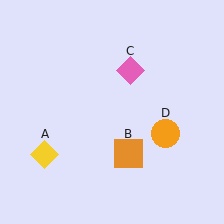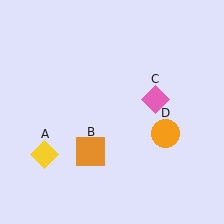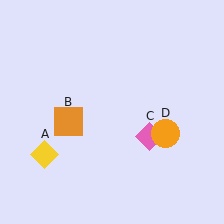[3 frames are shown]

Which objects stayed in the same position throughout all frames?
Yellow diamond (object A) and orange circle (object D) remained stationary.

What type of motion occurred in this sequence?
The orange square (object B), pink diamond (object C) rotated clockwise around the center of the scene.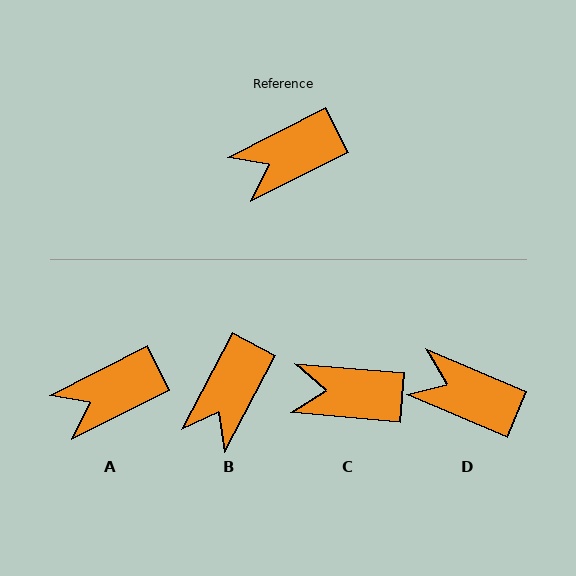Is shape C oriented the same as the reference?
No, it is off by about 32 degrees.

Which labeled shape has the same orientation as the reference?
A.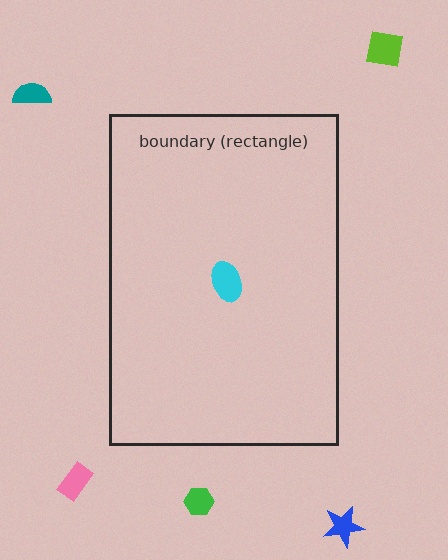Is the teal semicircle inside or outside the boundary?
Outside.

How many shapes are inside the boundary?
1 inside, 5 outside.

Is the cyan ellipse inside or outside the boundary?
Inside.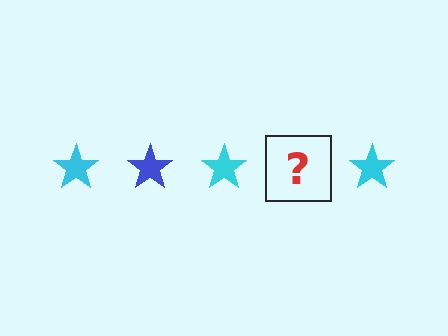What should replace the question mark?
The question mark should be replaced with a blue star.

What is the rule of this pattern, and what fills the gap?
The rule is that the pattern cycles through cyan, blue stars. The gap should be filled with a blue star.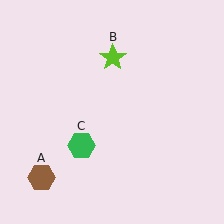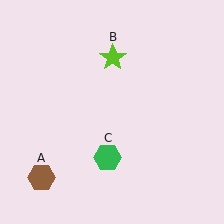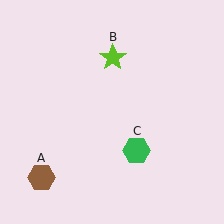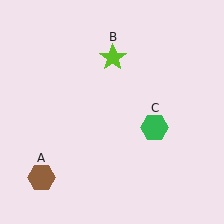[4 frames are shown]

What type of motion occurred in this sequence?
The green hexagon (object C) rotated counterclockwise around the center of the scene.